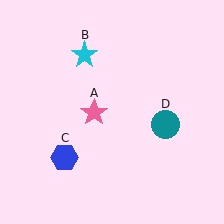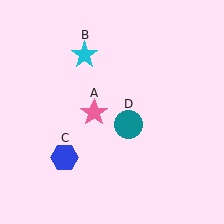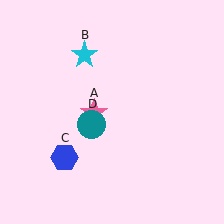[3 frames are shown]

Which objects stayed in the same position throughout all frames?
Pink star (object A) and cyan star (object B) and blue hexagon (object C) remained stationary.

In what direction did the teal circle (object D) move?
The teal circle (object D) moved left.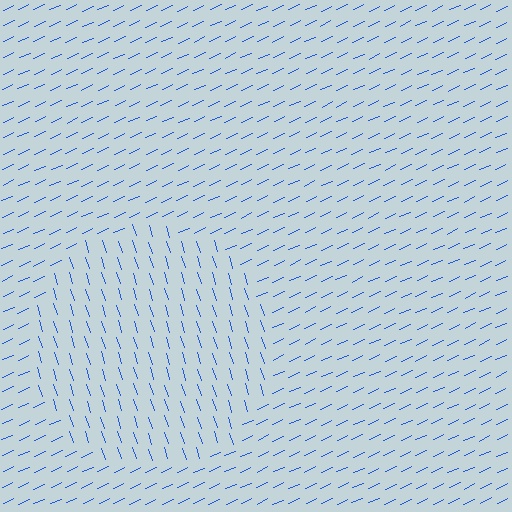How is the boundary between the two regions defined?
The boundary is defined purely by a change in line orientation (approximately 83 degrees difference). All lines are the same color and thickness.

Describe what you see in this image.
The image is filled with small blue line segments. A circle region in the image has lines oriented differently from the surrounding lines, creating a visible texture boundary.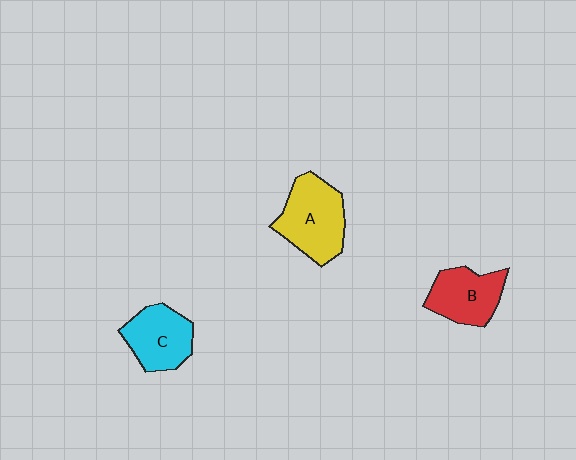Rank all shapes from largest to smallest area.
From largest to smallest: A (yellow), C (cyan), B (red).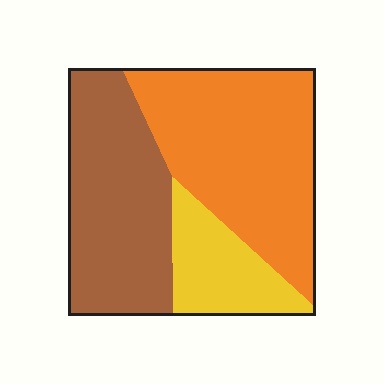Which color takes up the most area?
Orange, at roughly 45%.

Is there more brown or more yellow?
Brown.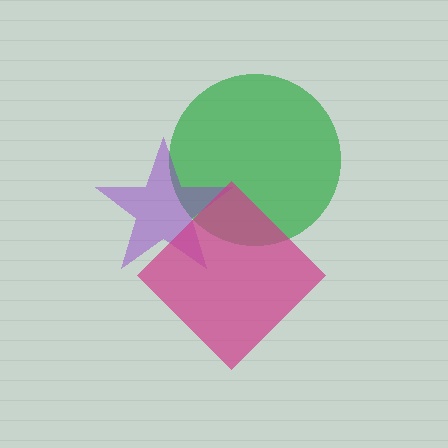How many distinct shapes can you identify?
There are 3 distinct shapes: a green circle, a purple star, a magenta diamond.